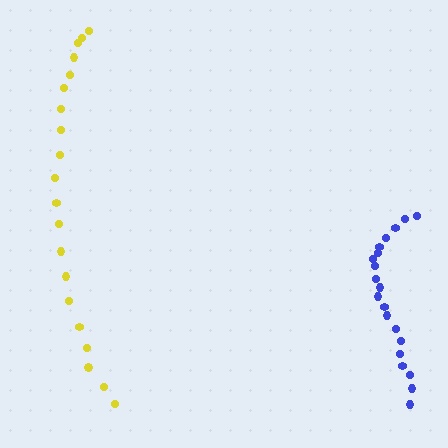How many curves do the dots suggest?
There are 2 distinct paths.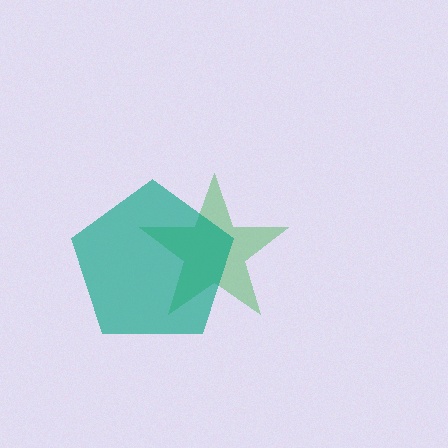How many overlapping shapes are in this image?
There are 2 overlapping shapes in the image.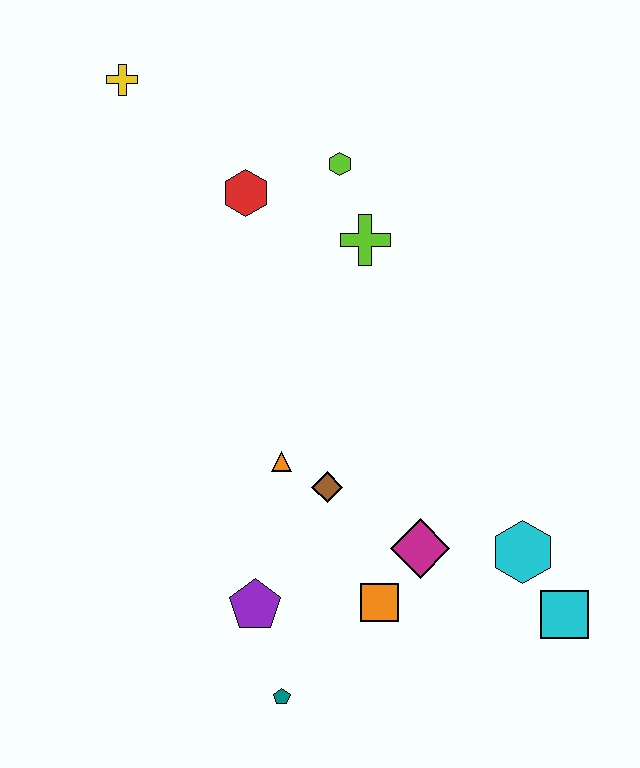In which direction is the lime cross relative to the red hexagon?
The lime cross is to the right of the red hexagon.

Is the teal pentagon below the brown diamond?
Yes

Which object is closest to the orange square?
The magenta diamond is closest to the orange square.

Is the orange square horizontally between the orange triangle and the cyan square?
Yes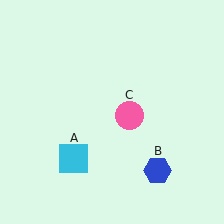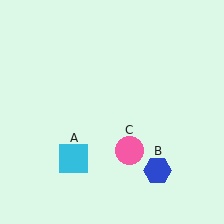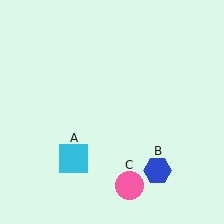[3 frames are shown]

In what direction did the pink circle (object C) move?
The pink circle (object C) moved down.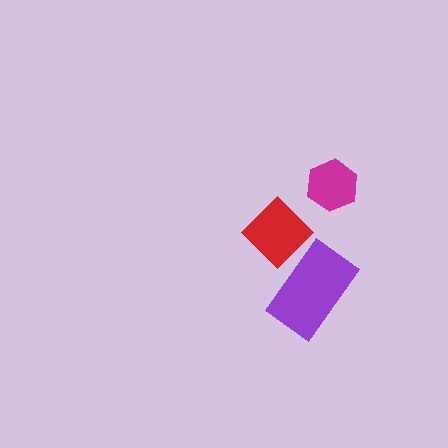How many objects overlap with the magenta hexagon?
0 objects overlap with the magenta hexagon.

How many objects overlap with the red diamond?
1 object overlaps with the red diamond.